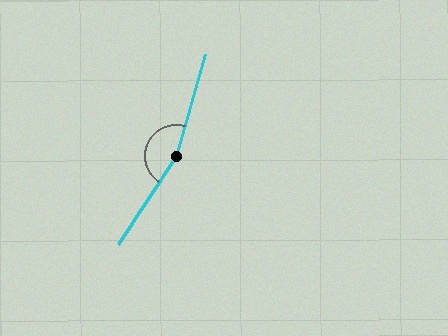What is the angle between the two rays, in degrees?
Approximately 162 degrees.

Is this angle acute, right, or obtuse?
It is obtuse.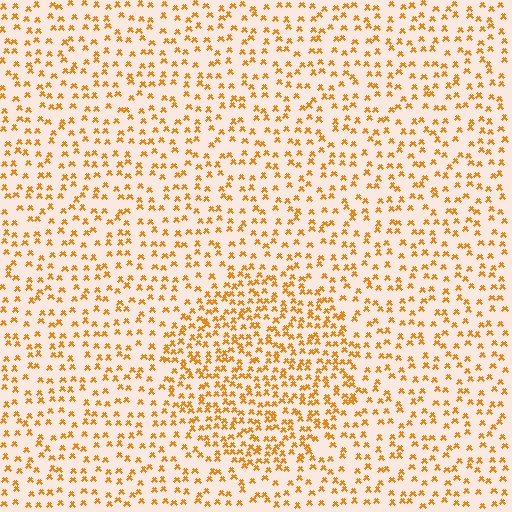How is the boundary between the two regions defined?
The boundary is defined by a change in element density (approximately 1.8x ratio). All elements are the same color, size, and shape.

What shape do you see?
I see a circle.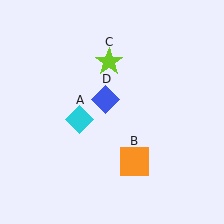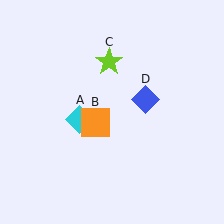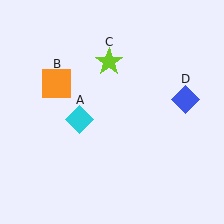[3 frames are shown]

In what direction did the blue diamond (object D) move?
The blue diamond (object D) moved right.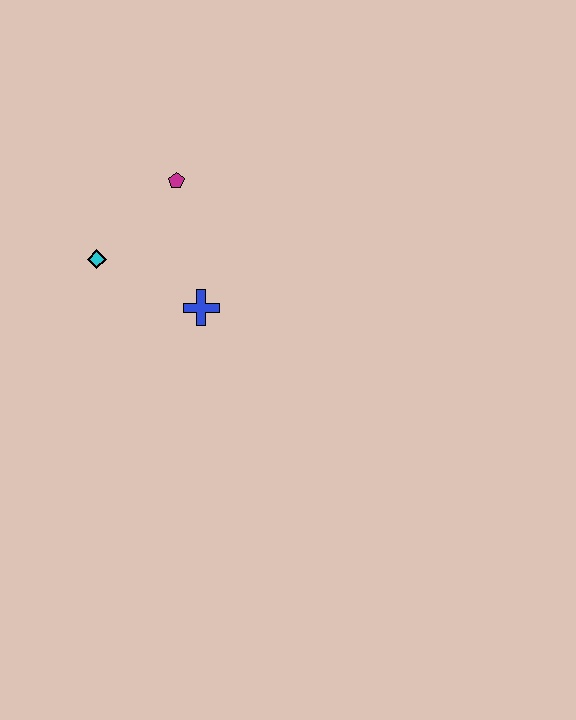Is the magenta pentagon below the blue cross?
No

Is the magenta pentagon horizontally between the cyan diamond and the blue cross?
Yes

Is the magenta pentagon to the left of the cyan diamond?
No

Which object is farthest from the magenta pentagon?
The blue cross is farthest from the magenta pentagon.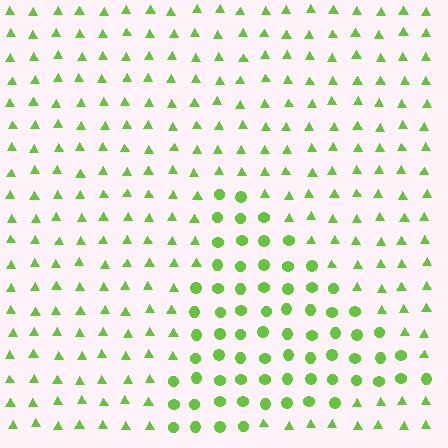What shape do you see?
I see a triangle.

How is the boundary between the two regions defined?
The boundary is defined by a change in element shape: circles inside vs. triangles outside. All elements share the same color and spacing.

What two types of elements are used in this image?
The image uses circles inside the triangle region and triangles outside it.